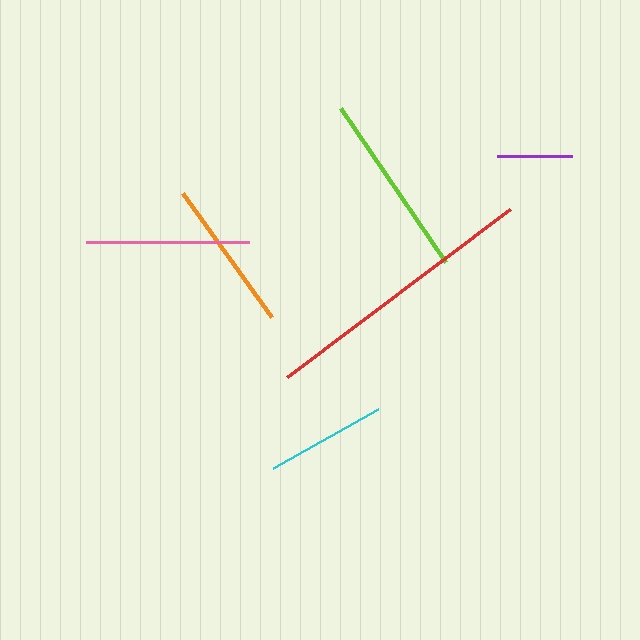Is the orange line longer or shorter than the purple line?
The orange line is longer than the purple line.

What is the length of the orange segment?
The orange segment is approximately 152 pixels long.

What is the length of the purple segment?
The purple segment is approximately 75 pixels long.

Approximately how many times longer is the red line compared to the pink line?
The red line is approximately 1.7 times the length of the pink line.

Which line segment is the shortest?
The purple line is the shortest at approximately 75 pixels.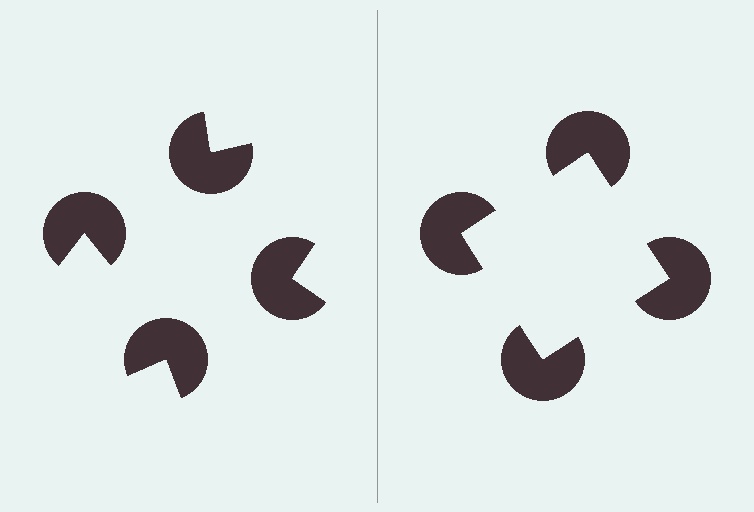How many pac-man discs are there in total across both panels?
8 — 4 on each side.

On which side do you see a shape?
An illusory square appears on the right side. On the left side the wedge cuts are rotated, so no coherent shape forms.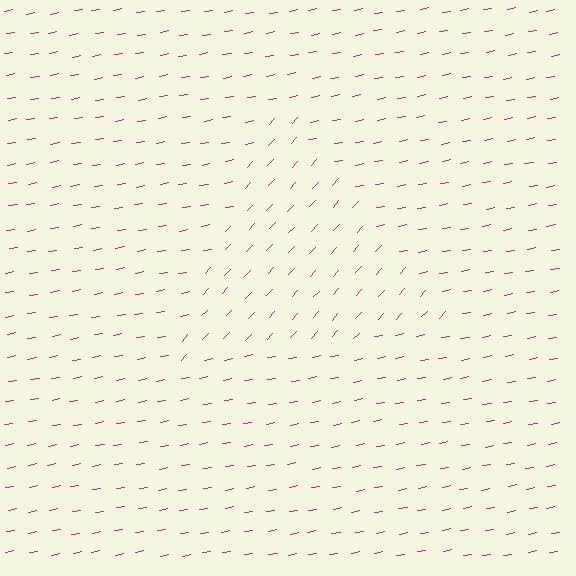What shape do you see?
I see a triangle.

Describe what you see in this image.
The image is filled with small magenta line segments. A triangle region in the image has lines oriented differently from the surrounding lines, creating a visible texture boundary.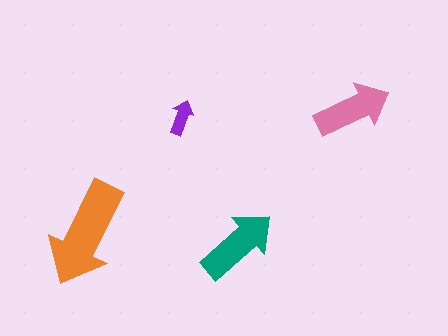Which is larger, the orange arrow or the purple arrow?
The orange one.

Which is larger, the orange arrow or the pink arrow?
The orange one.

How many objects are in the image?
There are 4 objects in the image.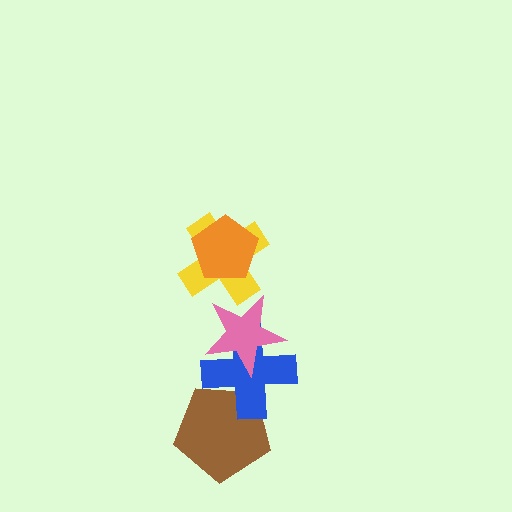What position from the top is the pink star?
The pink star is 3rd from the top.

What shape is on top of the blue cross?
The pink star is on top of the blue cross.